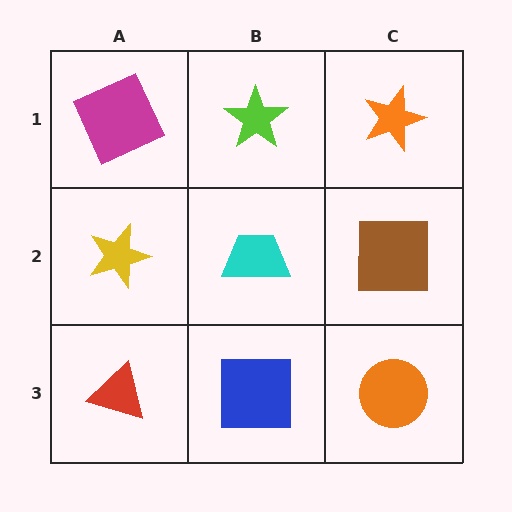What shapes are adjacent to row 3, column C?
A brown square (row 2, column C), a blue square (row 3, column B).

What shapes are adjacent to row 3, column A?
A yellow star (row 2, column A), a blue square (row 3, column B).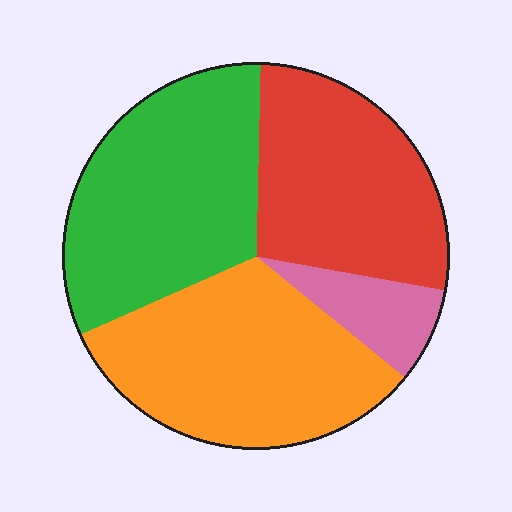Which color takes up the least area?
Pink, at roughly 10%.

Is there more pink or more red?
Red.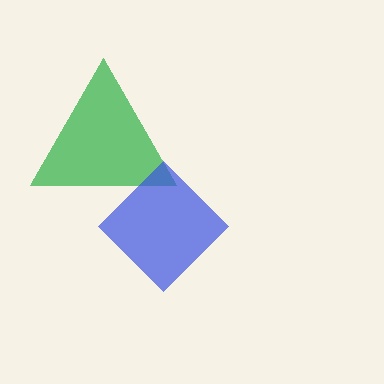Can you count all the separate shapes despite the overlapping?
Yes, there are 2 separate shapes.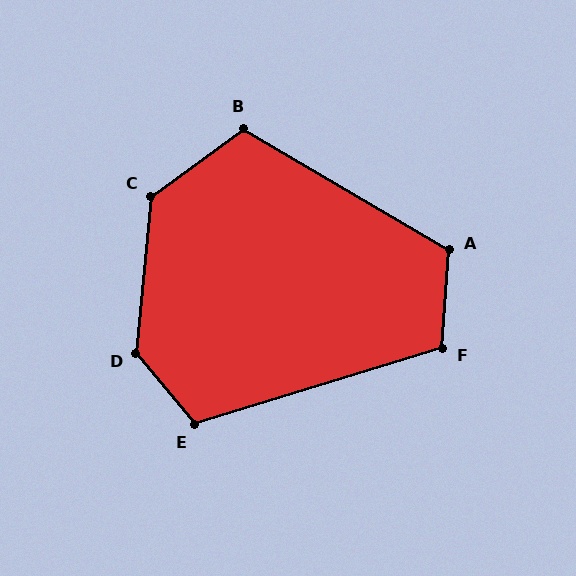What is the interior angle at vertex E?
Approximately 112 degrees (obtuse).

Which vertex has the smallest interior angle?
F, at approximately 111 degrees.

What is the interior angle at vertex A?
Approximately 117 degrees (obtuse).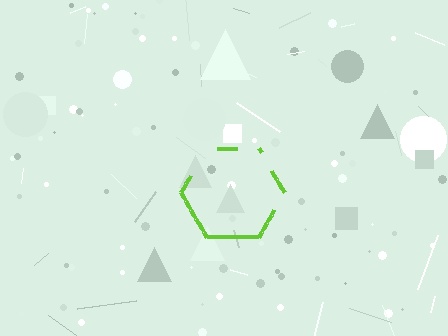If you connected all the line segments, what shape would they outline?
They would outline a hexagon.